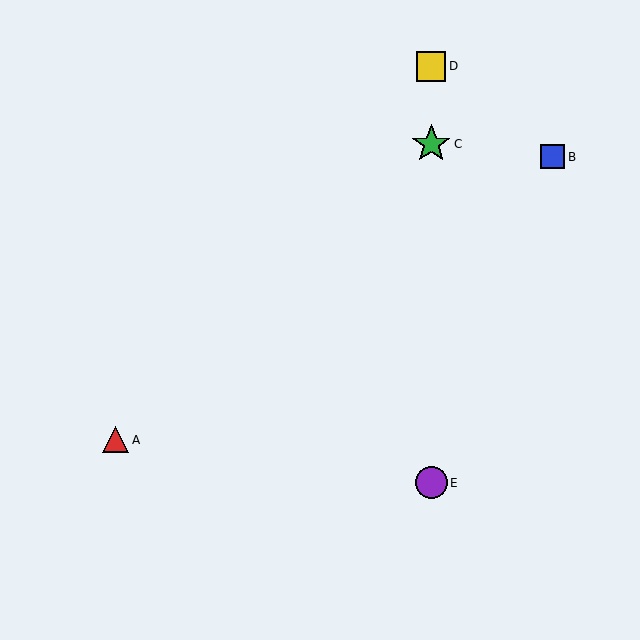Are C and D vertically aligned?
Yes, both are at x≈431.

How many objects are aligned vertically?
3 objects (C, D, E) are aligned vertically.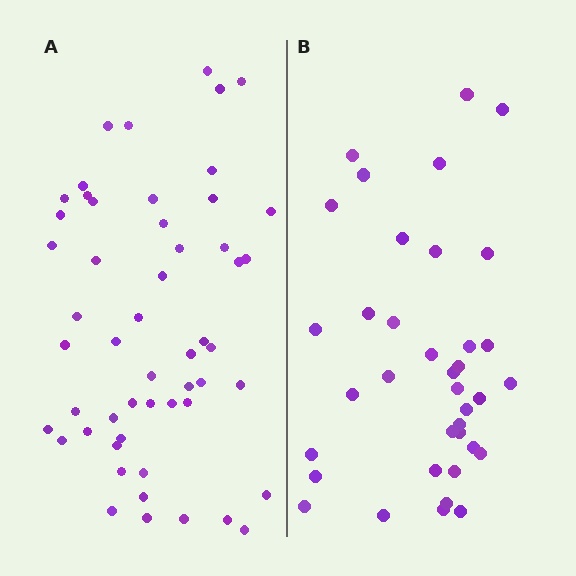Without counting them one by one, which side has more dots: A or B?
Region A (the left region) has more dots.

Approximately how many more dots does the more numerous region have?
Region A has approximately 15 more dots than region B.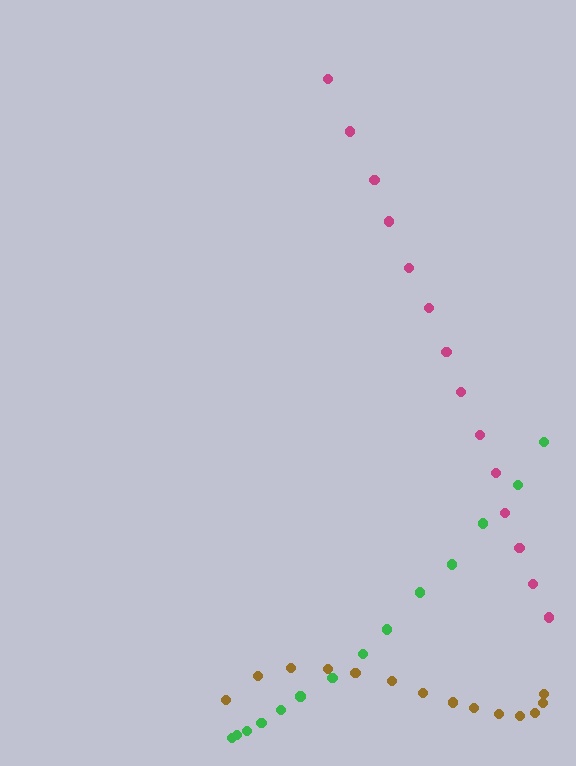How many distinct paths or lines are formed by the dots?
There are 3 distinct paths.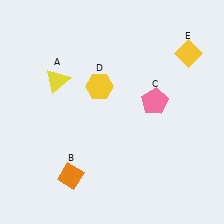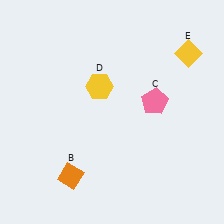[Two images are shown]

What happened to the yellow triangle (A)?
The yellow triangle (A) was removed in Image 2. It was in the top-left area of Image 1.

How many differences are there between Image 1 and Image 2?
There is 1 difference between the two images.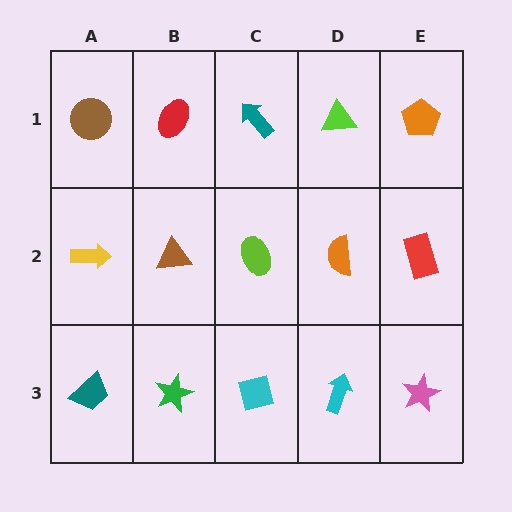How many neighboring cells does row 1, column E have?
2.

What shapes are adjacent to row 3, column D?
An orange semicircle (row 2, column D), a cyan square (row 3, column C), a pink star (row 3, column E).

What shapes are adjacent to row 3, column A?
A yellow arrow (row 2, column A), a green star (row 3, column B).